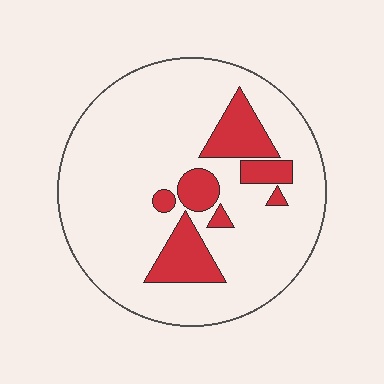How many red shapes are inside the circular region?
7.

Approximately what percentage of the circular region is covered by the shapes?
Approximately 15%.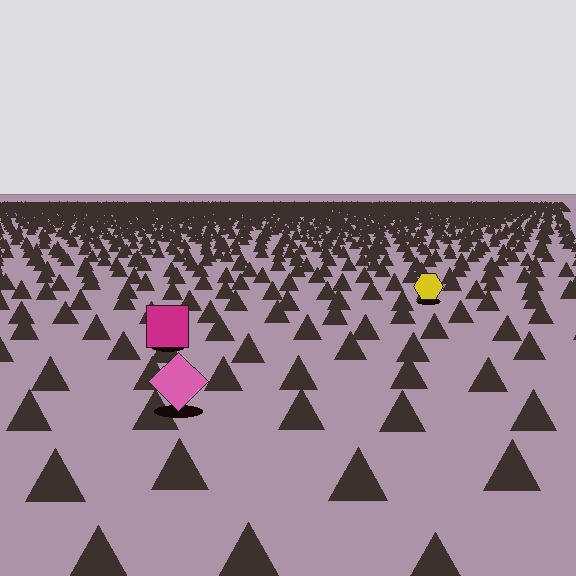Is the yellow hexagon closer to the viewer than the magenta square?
No. The magenta square is closer — you can tell from the texture gradient: the ground texture is coarser near it.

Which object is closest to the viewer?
The pink diamond is closest. The texture marks near it are larger and more spread out.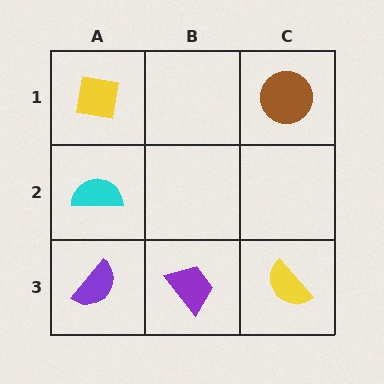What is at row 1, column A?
A yellow square.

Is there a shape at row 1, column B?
No, that cell is empty.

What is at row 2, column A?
A cyan semicircle.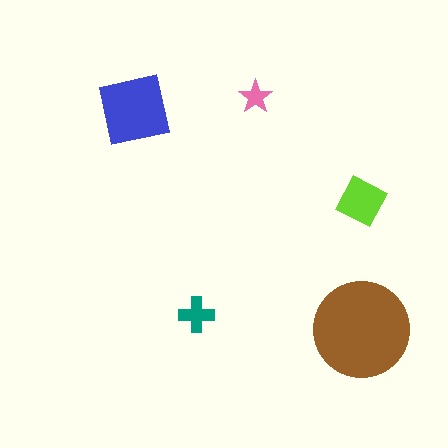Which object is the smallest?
The pink star.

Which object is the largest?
The brown circle.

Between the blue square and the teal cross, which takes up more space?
The blue square.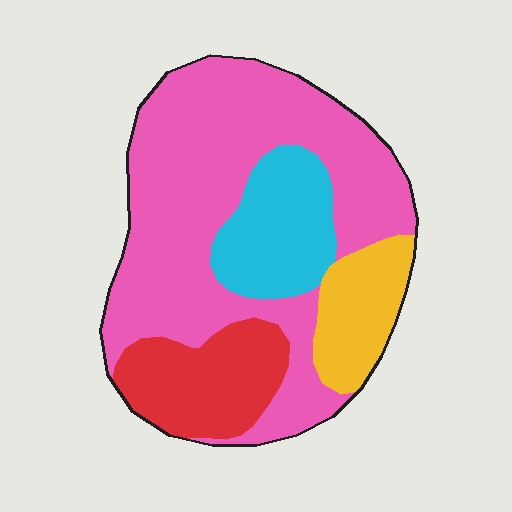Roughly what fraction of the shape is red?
Red covers about 15% of the shape.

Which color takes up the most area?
Pink, at roughly 55%.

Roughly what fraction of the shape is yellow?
Yellow covers 11% of the shape.